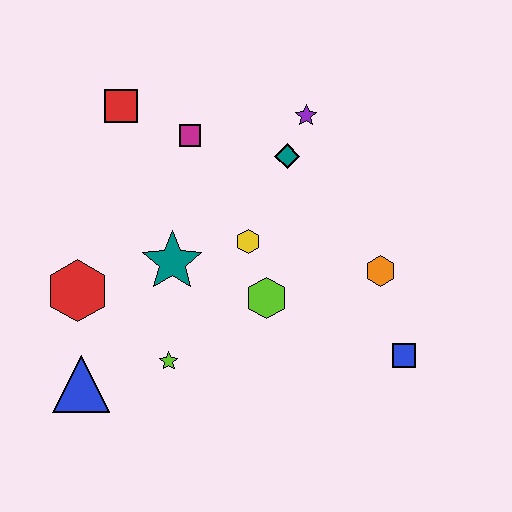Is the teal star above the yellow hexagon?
No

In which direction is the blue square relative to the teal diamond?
The blue square is below the teal diamond.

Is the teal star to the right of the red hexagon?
Yes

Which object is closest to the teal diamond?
The purple star is closest to the teal diamond.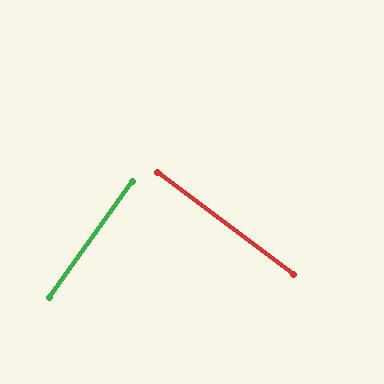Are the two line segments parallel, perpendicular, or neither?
Perpendicular — they meet at approximately 89°.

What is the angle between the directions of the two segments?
Approximately 89 degrees.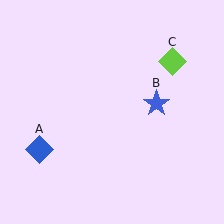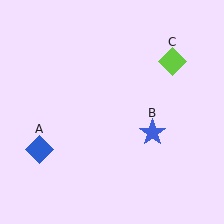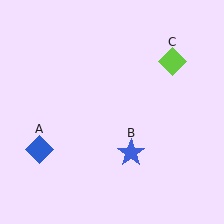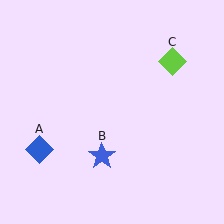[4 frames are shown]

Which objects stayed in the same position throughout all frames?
Blue diamond (object A) and lime diamond (object C) remained stationary.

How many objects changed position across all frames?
1 object changed position: blue star (object B).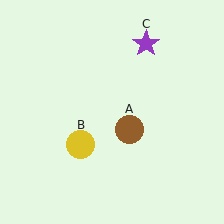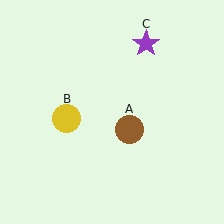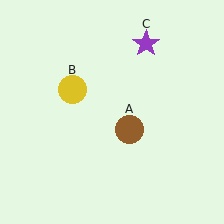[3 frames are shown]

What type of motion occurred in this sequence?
The yellow circle (object B) rotated clockwise around the center of the scene.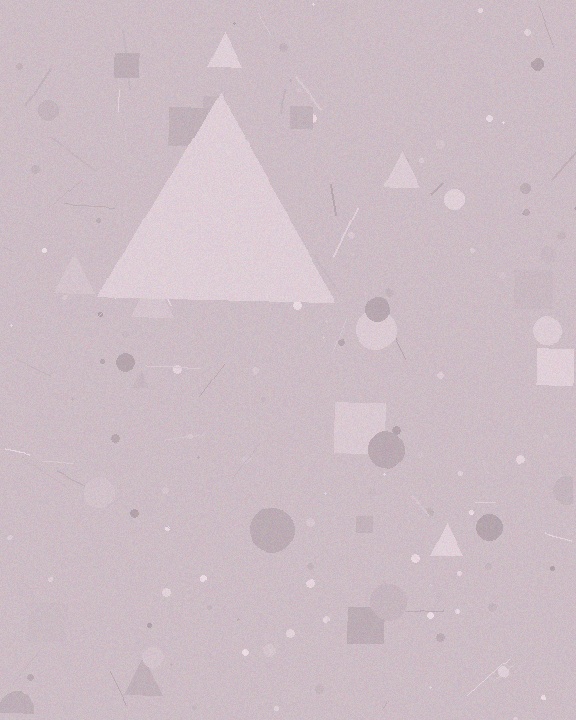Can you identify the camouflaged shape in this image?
The camouflaged shape is a triangle.